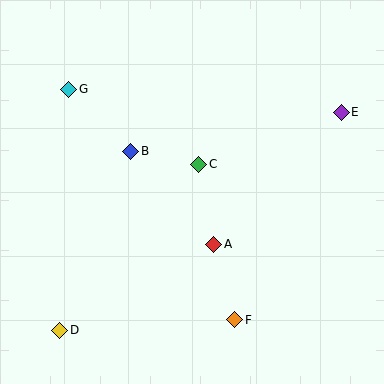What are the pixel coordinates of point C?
Point C is at (199, 164).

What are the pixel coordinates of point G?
Point G is at (69, 89).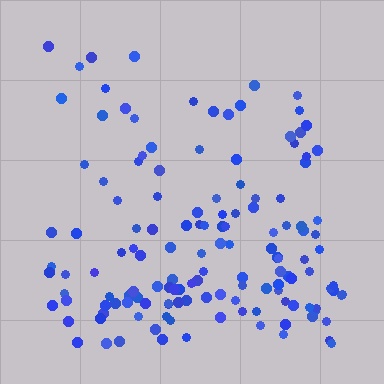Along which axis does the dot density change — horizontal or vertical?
Vertical.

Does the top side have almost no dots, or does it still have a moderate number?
Still a moderate number, just noticeably fewer than the bottom.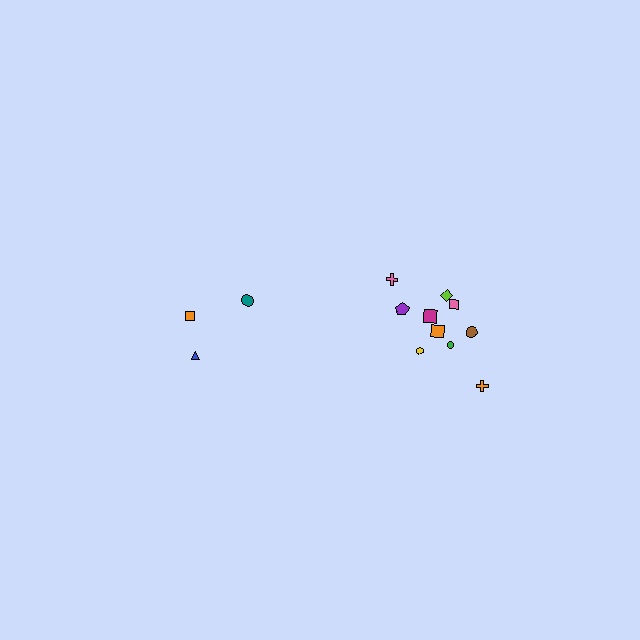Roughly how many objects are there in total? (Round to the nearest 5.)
Roughly 15 objects in total.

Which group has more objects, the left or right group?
The right group.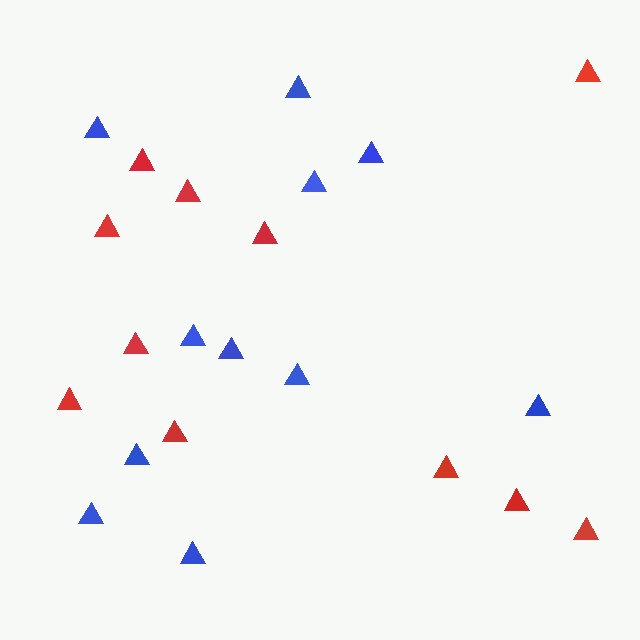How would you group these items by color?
There are 2 groups: one group of blue triangles (11) and one group of red triangles (11).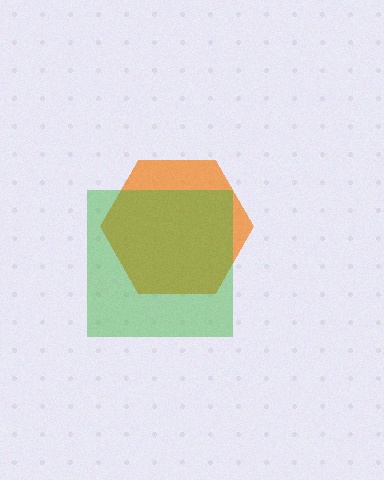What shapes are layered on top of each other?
The layered shapes are: an orange hexagon, a green square.